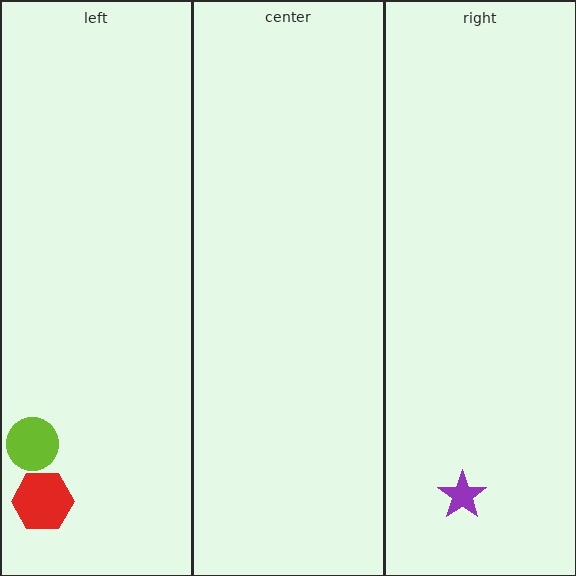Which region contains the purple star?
The right region.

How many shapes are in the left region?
2.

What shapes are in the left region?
The lime circle, the red hexagon.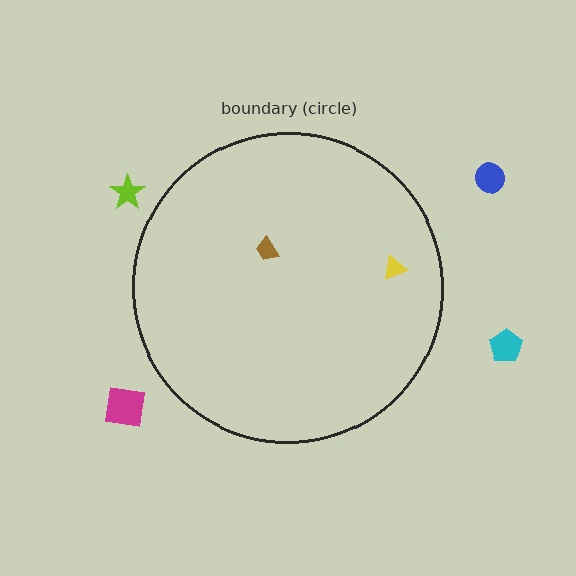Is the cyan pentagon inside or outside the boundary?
Outside.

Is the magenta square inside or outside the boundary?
Outside.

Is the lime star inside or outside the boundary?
Outside.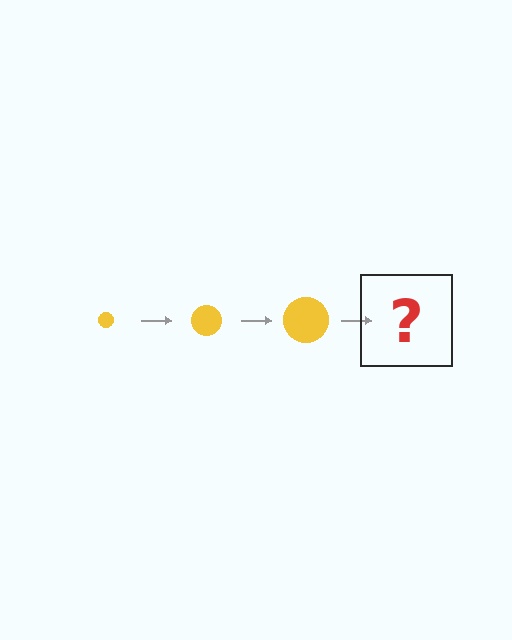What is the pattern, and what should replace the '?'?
The pattern is that the circle gets progressively larger each step. The '?' should be a yellow circle, larger than the previous one.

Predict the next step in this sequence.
The next step is a yellow circle, larger than the previous one.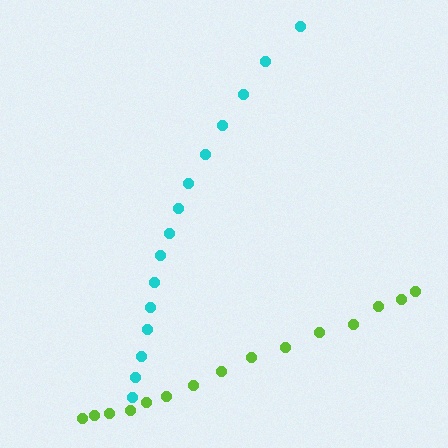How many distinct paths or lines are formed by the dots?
There are 2 distinct paths.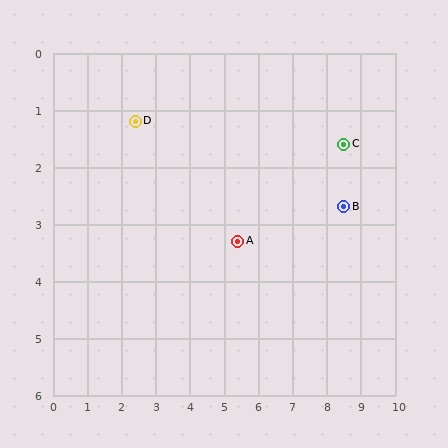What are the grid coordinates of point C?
Point C is at approximately (8.5, 1.6).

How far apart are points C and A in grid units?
Points C and A are about 3.5 grid units apart.